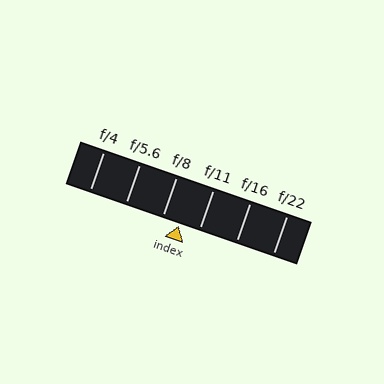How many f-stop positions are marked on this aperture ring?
There are 6 f-stop positions marked.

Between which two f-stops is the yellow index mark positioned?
The index mark is between f/8 and f/11.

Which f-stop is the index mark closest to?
The index mark is closest to f/8.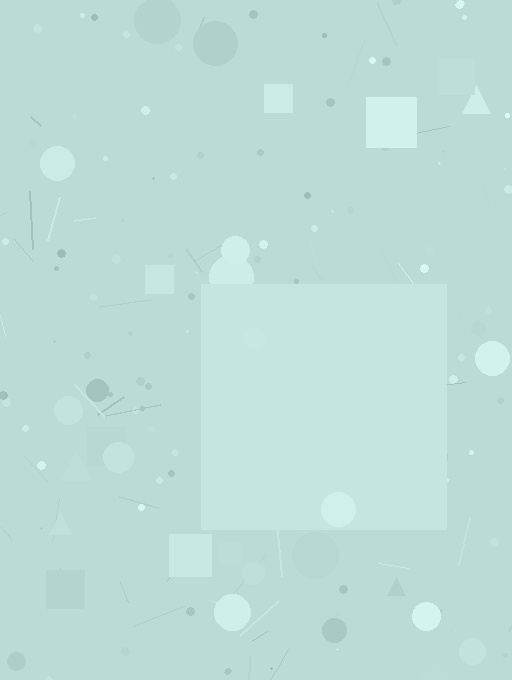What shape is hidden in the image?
A square is hidden in the image.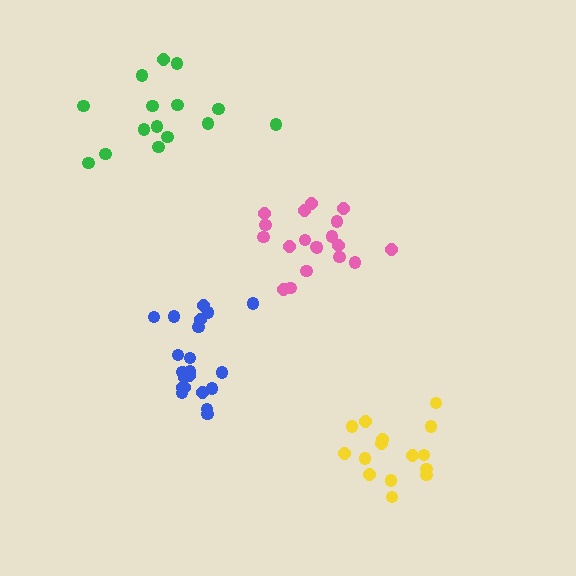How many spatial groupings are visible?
There are 4 spatial groupings.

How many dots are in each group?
Group 1: 21 dots, Group 2: 19 dots, Group 3: 15 dots, Group 4: 15 dots (70 total).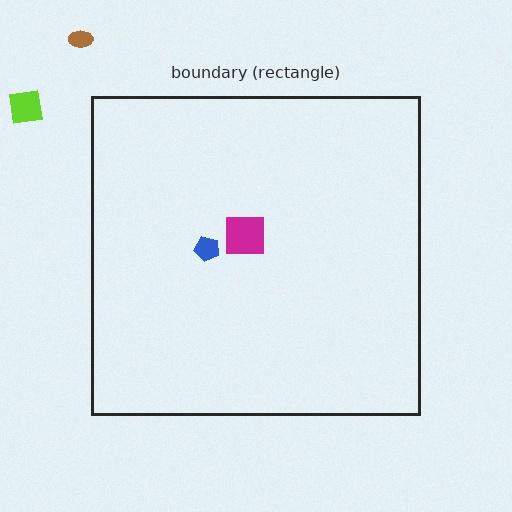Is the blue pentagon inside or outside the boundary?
Inside.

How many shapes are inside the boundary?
2 inside, 2 outside.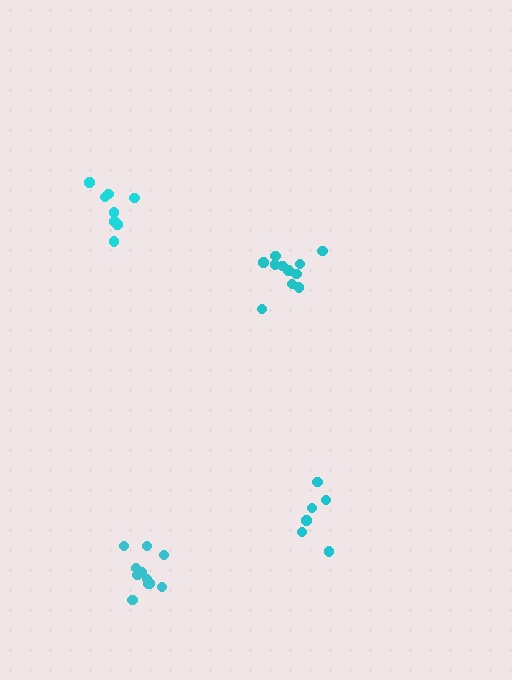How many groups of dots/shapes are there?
There are 4 groups.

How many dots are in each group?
Group 1: 8 dots, Group 2: 11 dots, Group 3: 6 dots, Group 4: 11 dots (36 total).